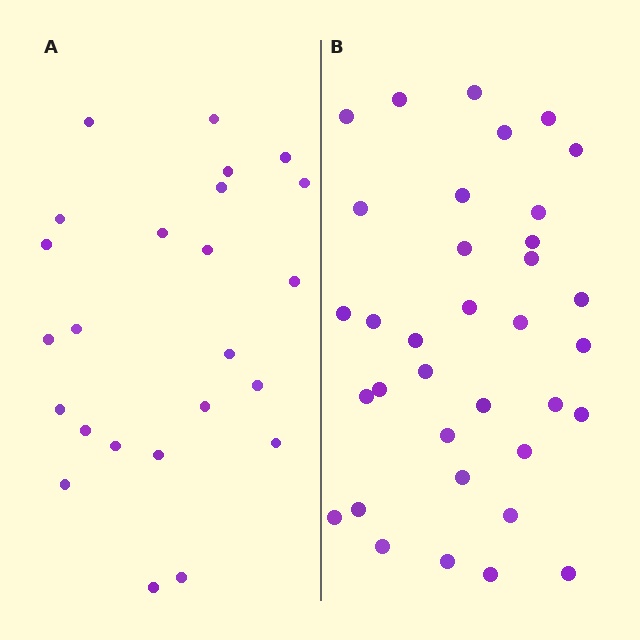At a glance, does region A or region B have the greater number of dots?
Region B (the right region) has more dots.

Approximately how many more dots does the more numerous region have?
Region B has roughly 12 or so more dots than region A.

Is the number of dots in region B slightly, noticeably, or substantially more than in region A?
Region B has substantially more. The ratio is roughly 1.5 to 1.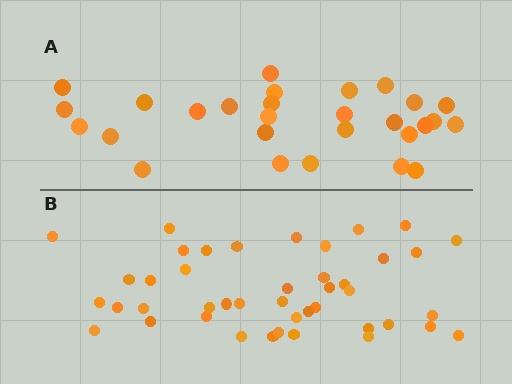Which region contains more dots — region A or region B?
Region B (the bottom region) has more dots.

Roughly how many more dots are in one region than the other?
Region B has approximately 15 more dots than region A.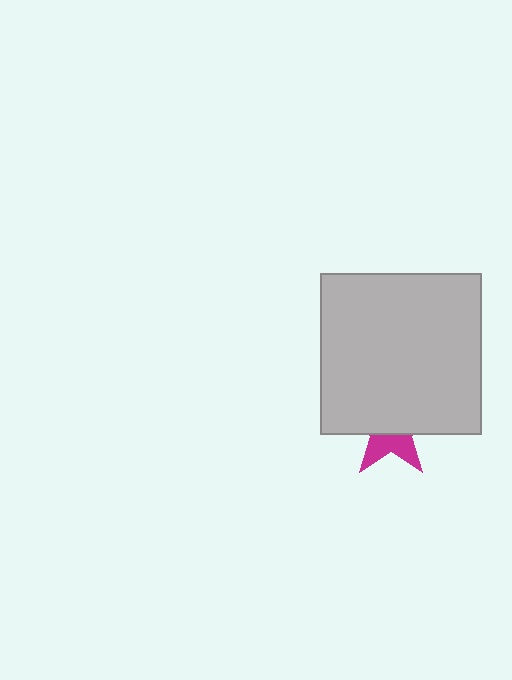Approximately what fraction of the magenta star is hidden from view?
Roughly 62% of the magenta star is hidden behind the light gray square.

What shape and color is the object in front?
The object in front is a light gray square.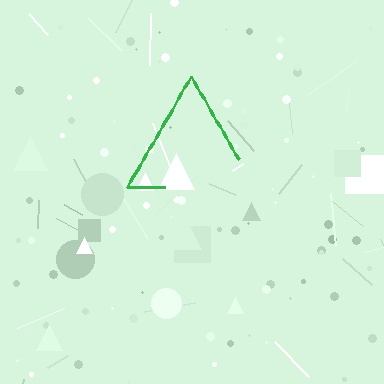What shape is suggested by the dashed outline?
The dashed outline suggests a triangle.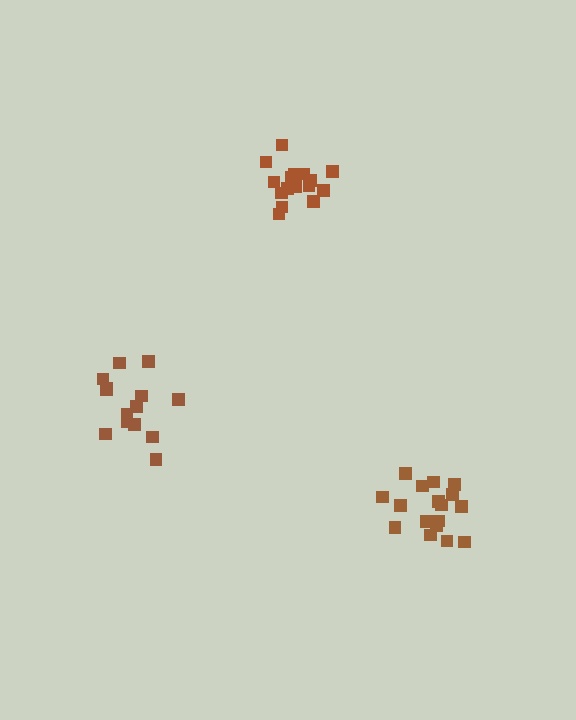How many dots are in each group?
Group 1: 17 dots, Group 2: 14 dots, Group 3: 17 dots (48 total).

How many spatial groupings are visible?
There are 3 spatial groupings.